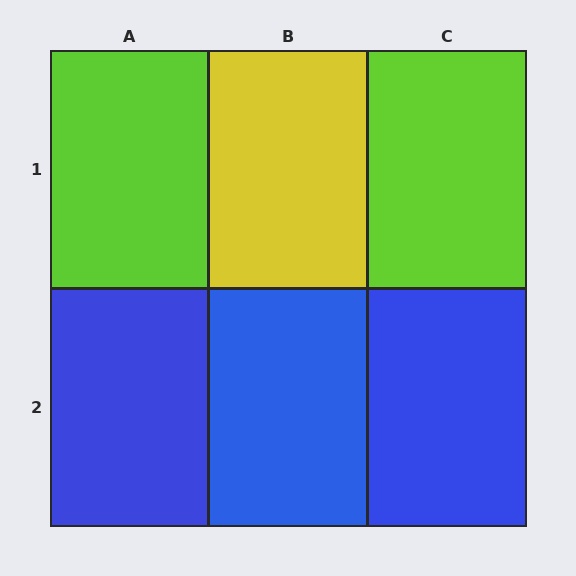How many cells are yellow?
1 cell is yellow.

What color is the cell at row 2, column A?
Blue.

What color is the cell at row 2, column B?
Blue.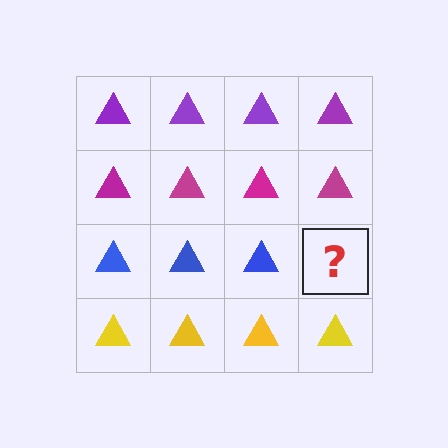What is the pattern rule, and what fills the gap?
The rule is that each row has a consistent color. The gap should be filled with a blue triangle.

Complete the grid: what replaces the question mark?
The question mark should be replaced with a blue triangle.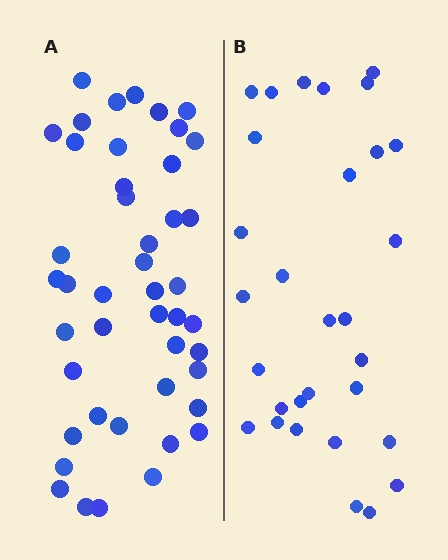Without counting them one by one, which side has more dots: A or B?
Region A (the left region) has more dots.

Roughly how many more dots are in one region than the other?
Region A has approximately 15 more dots than region B.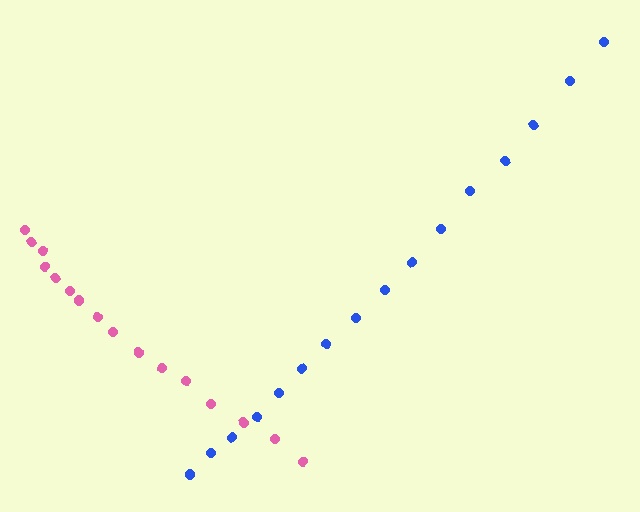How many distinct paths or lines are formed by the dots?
There are 2 distinct paths.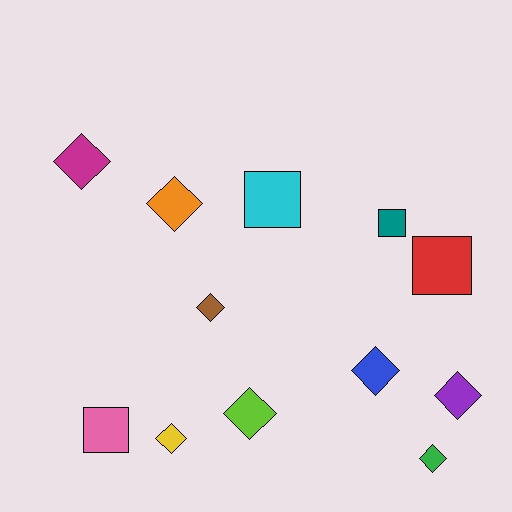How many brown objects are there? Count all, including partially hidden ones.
There is 1 brown object.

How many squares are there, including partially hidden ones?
There are 4 squares.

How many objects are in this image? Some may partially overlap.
There are 12 objects.